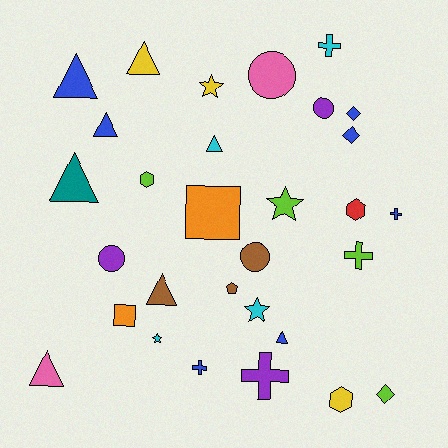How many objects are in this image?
There are 30 objects.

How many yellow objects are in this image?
There are 3 yellow objects.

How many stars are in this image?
There are 4 stars.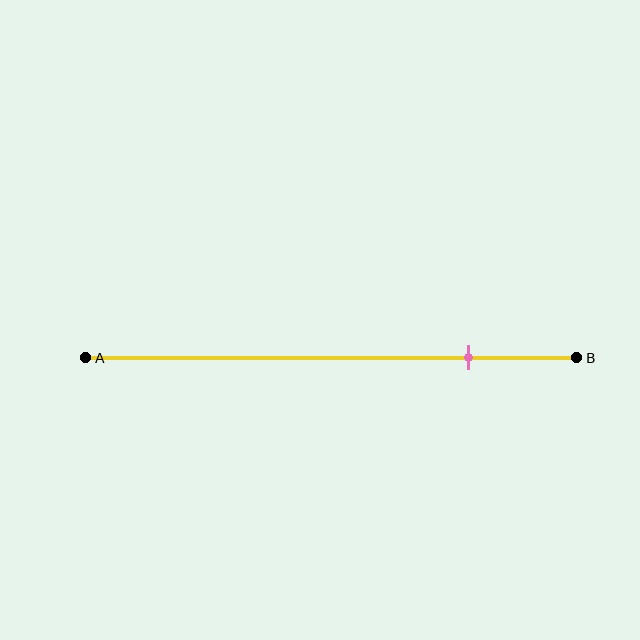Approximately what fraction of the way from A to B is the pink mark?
The pink mark is approximately 80% of the way from A to B.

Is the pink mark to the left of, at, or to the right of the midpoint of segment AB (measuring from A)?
The pink mark is to the right of the midpoint of segment AB.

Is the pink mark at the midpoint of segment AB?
No, the mark is at about 80% from A, not at the 50% midpoint.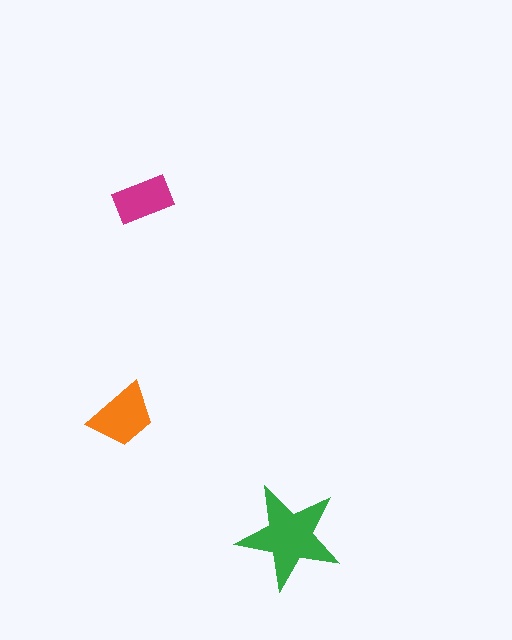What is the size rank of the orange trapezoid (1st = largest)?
2nd.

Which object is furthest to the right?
The green star is rightmost.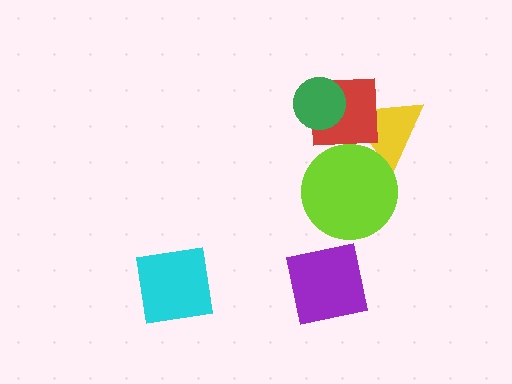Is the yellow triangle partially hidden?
Yes, it is partially covered by another shape.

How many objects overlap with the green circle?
1 object overlaps with the green circle.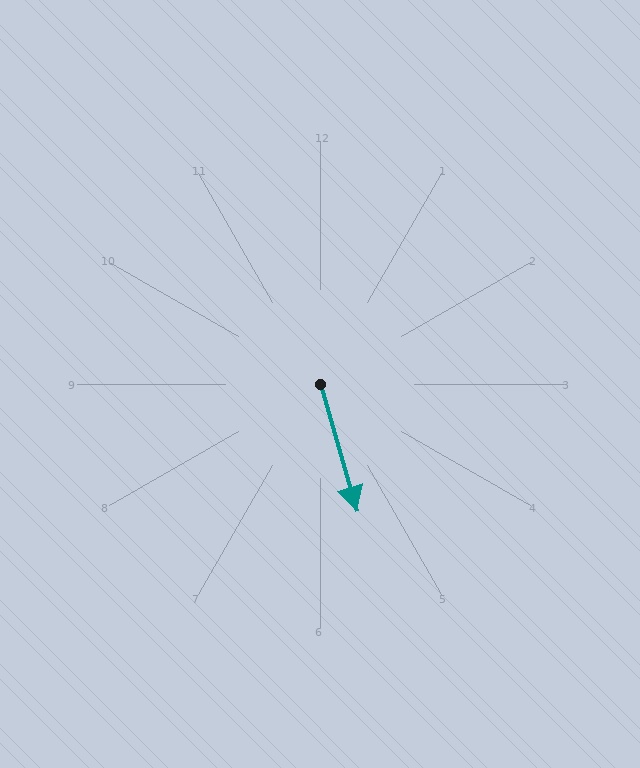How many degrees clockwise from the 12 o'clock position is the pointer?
Approximately 164 degrees.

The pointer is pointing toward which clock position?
Roughly 5 o'clock.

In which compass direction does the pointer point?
South.